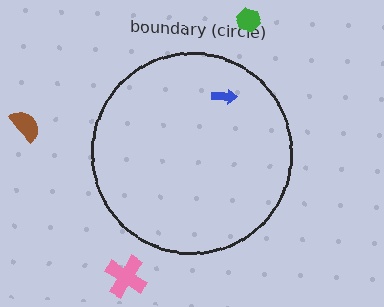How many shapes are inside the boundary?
1 inside, 3 outside.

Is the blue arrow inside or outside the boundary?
Inside.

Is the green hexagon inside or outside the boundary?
Outside.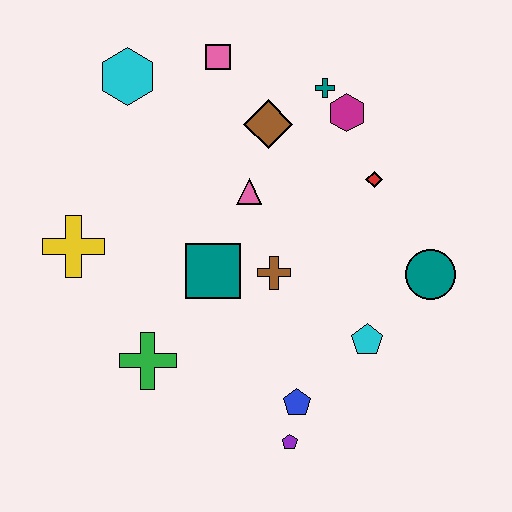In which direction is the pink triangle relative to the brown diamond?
The pink triangle is below the brown diamond.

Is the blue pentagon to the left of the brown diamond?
No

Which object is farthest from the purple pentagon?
The cyan hexagon is farthest from the purple pentagon.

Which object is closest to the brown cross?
The teal square is closest to the brown cross.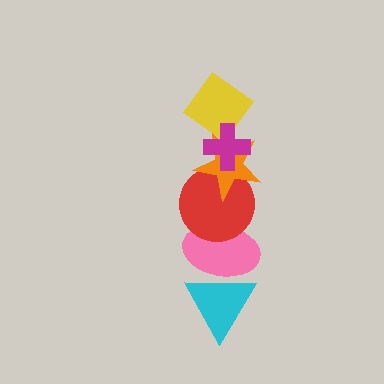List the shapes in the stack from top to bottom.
From top to bottom: the magenta cross, the yellow diamond, the orange star, the red circle, the pink ellipse, the cyan triangle.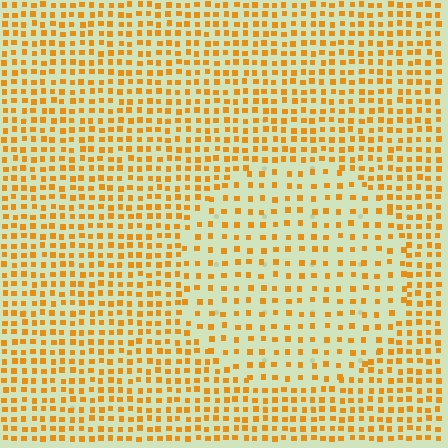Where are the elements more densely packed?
The elements are more densely packed outside the circle boundary.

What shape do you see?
I see a circle.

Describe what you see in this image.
The image contains small orange elements arranged at two different densities. A circle-shaped region is visible where the elements are less densely packed than the surrounding area.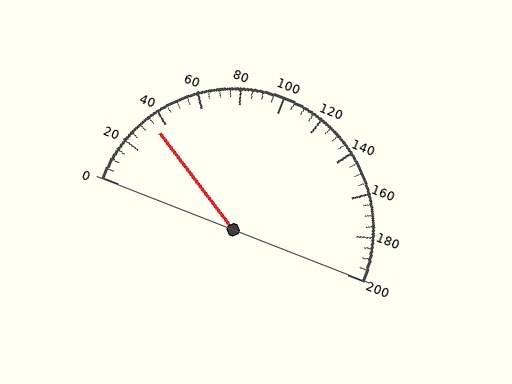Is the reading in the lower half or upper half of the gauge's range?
The reading is in the lower half of the range (0 to 200).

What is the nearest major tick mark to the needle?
The nearest major tick mark is 40.